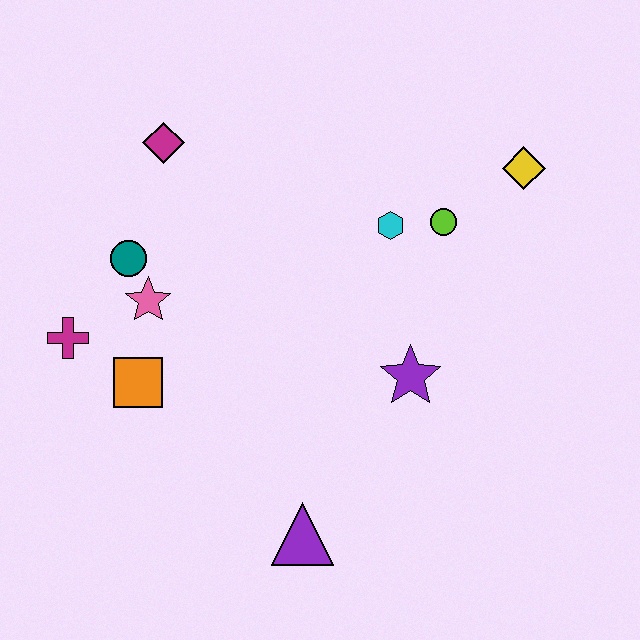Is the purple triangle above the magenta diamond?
No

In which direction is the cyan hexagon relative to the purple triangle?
The cyan hexagon is above the purple triangle.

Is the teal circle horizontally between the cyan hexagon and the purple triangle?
No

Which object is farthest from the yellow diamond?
The magenta cross is farthest from the yellow diamond.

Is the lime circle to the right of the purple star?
Yes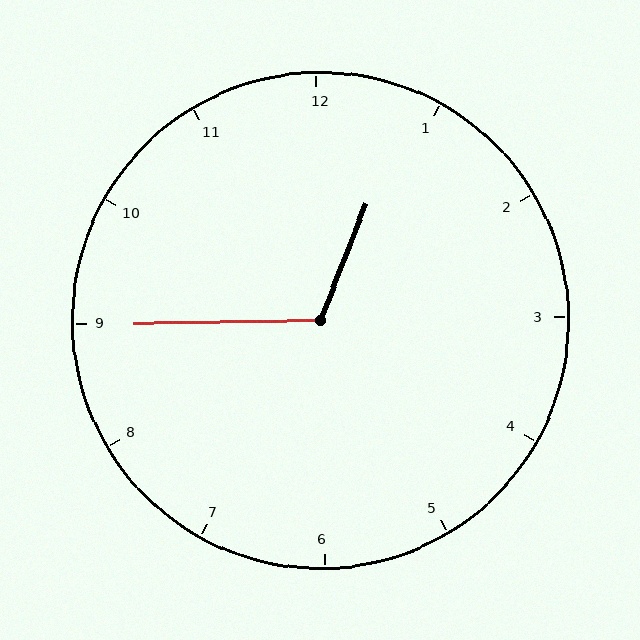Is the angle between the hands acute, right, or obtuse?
It is obtuse.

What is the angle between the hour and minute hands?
Approximately 112 degrees.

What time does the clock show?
12:45.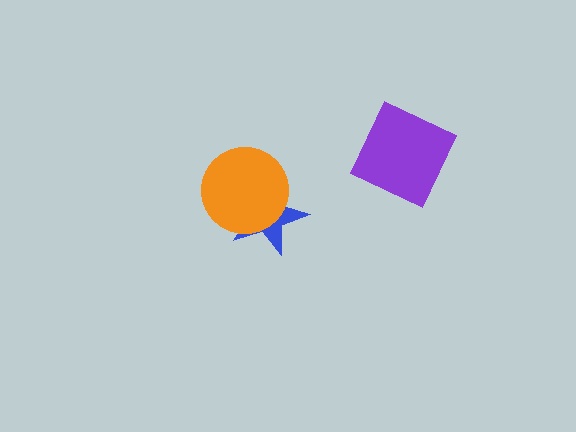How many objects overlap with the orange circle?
1 object overlaps with the orange circle.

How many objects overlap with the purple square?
0 objects overlap with the purple square.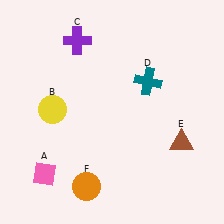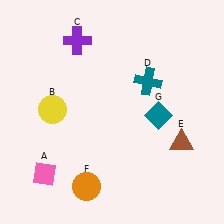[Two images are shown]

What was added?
A teal diamond (G) was added in Image 2.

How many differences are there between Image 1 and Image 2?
There is 1 difference between the two images.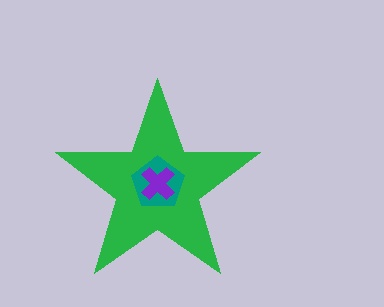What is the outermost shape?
The green star.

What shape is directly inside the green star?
The teal pentagon.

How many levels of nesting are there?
3.